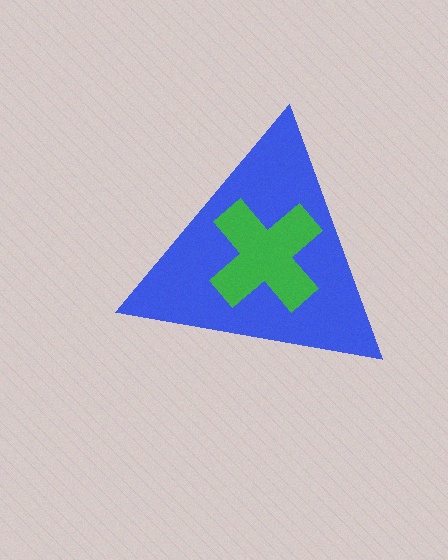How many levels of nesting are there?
2.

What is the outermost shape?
The blue triangle.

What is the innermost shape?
The green cross.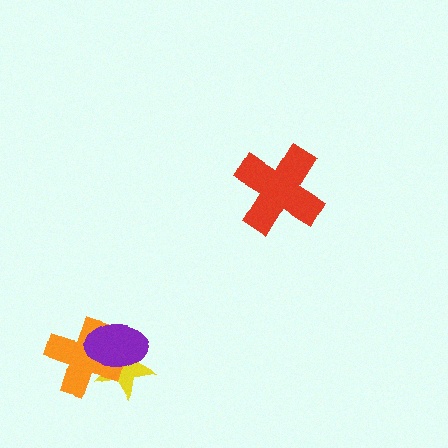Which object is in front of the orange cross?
The purple ellipse is in front of the orange cross.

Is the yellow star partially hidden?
Yes, it is partially covered by another shape.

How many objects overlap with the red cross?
0 objects overlap with the red cross.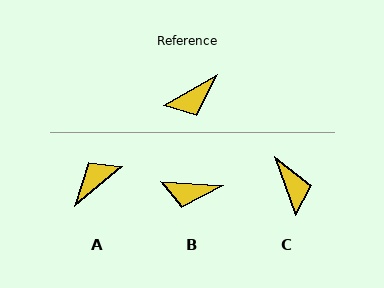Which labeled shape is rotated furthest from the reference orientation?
A, about 170 degrees away.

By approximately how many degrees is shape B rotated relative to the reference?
Approximately 34 degrees clockwise.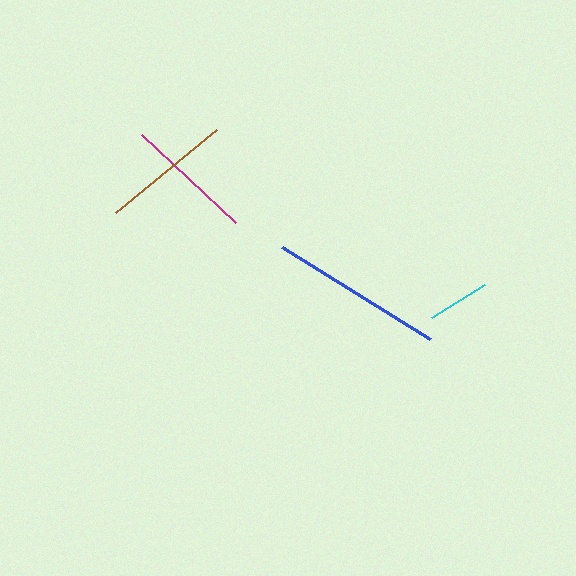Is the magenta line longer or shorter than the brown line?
The brown line is longer than the magenta line.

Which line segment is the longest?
The blue line is the longest at approximately 174 pixels.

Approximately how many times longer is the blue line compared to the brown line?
The blue line is approximately 1.3 times the length of the brown line.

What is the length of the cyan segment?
The cyan segment is approximately 63 pixels long.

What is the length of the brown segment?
The brown segment is approximately 131 pixels long.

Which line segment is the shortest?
The cyan line is the shortest at approximately 63 pixels.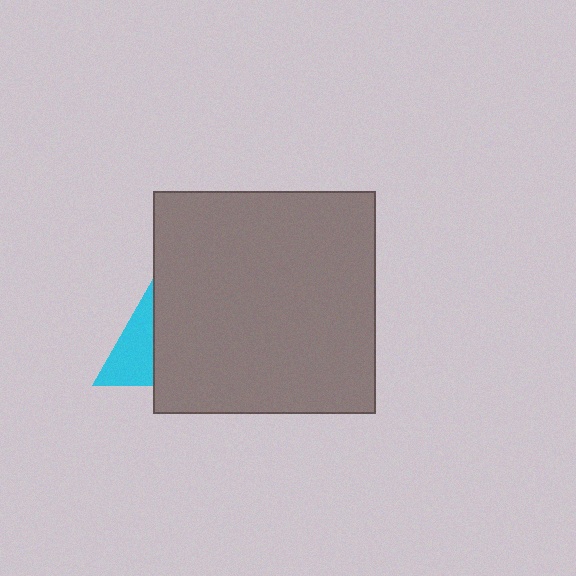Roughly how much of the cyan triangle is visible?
A small part of it is visible (roughly 44%).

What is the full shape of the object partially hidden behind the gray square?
The partially hidden object is a cyan triangle.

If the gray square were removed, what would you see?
You would see the complete cyan triangle.